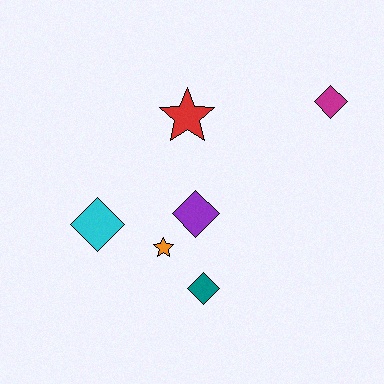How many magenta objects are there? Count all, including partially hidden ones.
There is 1 magenta object.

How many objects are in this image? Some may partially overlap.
There are 6 objects.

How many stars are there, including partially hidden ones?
There are 2 stars.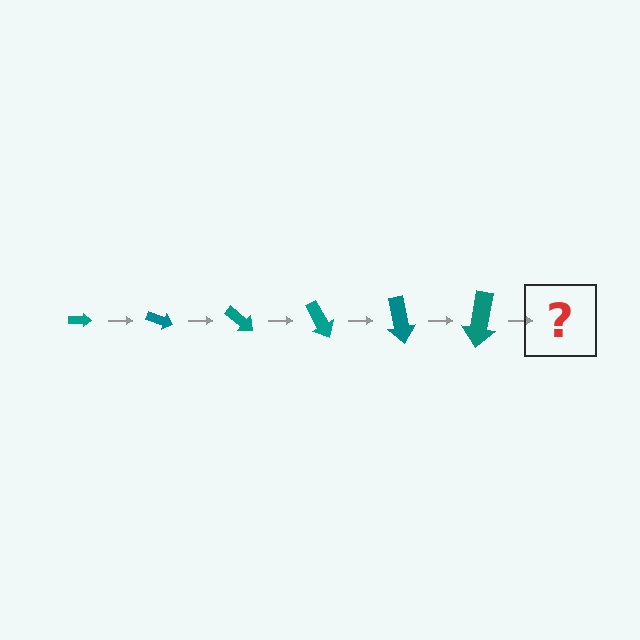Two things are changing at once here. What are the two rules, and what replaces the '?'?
The two rules are that the arrow grows larger each step and it rotates 20 degrees each step. The '?' should be an arrow, larger than the previous one and rotated 120 degrees from the start.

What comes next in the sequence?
The next element should be an arrow, larger than the previous one and rotated 120 degrees from the start.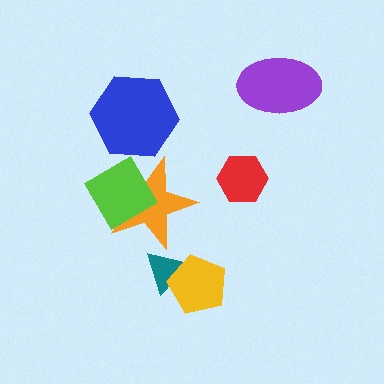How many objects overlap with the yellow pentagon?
1 object overlaps with the yellow pentagon.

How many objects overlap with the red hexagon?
0 objects overlap with the red hexagon.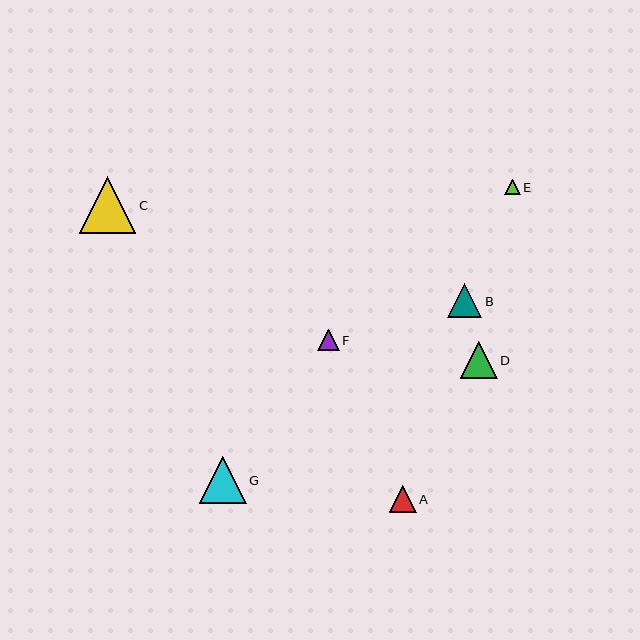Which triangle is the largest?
Triangle C is the largest with a size of approximately 57 pixels.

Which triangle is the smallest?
Triangle E is the smallest with a size of approximately 15 pixels.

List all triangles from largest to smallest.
From largest to smallest: C, G, D, B, A, F, E.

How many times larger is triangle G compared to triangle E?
Triangle G is approximately 3.1 times the size of triangle E.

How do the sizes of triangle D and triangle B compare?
Triangle D and triangle B are approximately the same size.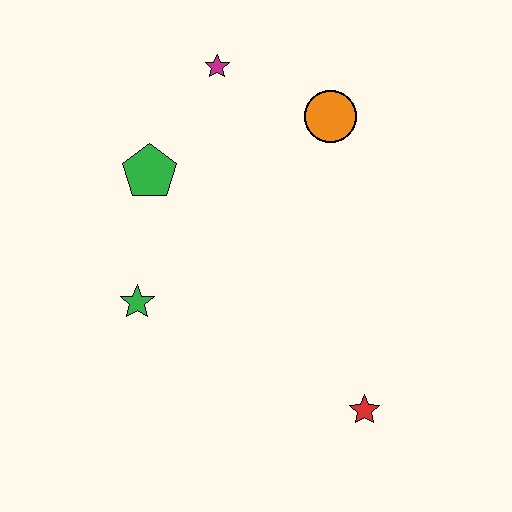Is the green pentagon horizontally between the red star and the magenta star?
No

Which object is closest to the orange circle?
The magenta star is closest to the orange circle.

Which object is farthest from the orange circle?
The red star is farthest from the orange circle.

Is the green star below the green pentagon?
Yes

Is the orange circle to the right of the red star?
No